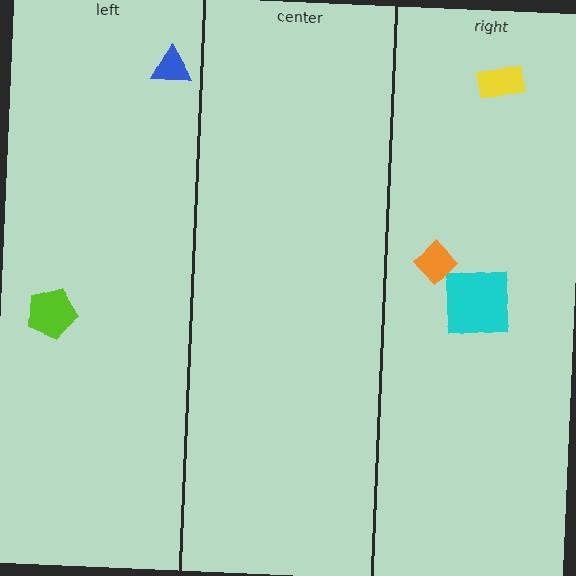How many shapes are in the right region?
3.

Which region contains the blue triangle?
The left region.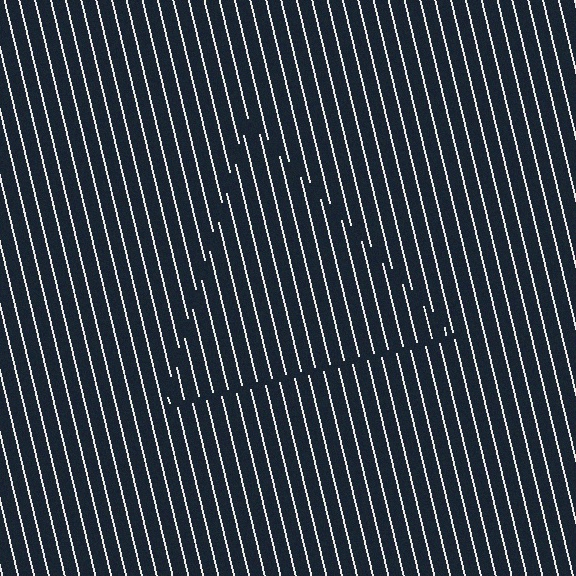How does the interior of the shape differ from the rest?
The interior of the shape contains the same grating, shifted by half a period — the contour is defined by the phase discontinuity where line-ends from the inner and outer gratings abut.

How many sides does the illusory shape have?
3 sides — the line-ends trace a triangle.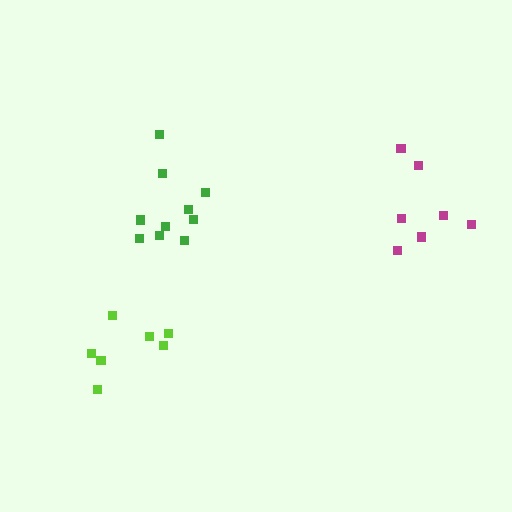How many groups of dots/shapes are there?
There are 3 groups.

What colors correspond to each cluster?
The clusters are colored: green, magenta, lime.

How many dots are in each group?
Group 1: 10 dots, Group 2: 7 dots, Group 3: 7 dots (24 total).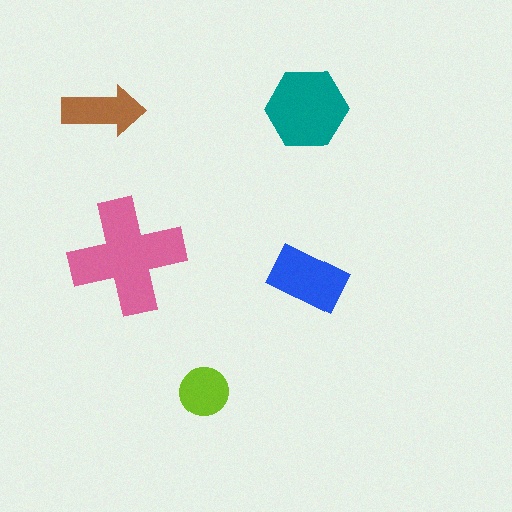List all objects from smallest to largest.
The lime circle, the brown arrow, the blue rectangle, the teal hexagon, the pink cross.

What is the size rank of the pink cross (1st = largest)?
1st.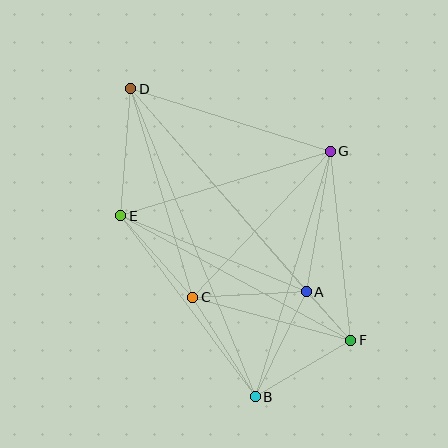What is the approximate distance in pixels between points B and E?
The distance between B and E is approximately 225 pixels.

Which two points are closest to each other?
Points A and F are closest to each other.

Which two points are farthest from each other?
Points D and F are farthest from each other.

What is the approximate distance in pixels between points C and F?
The distance between C and F is approximately 164 pixels.